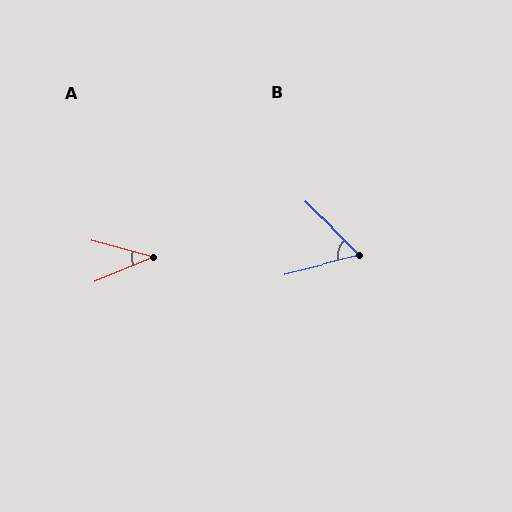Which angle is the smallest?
A, at approximately 38 degrees.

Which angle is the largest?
B, at approximately 59 degrees.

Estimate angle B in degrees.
Approximately 59 degrees.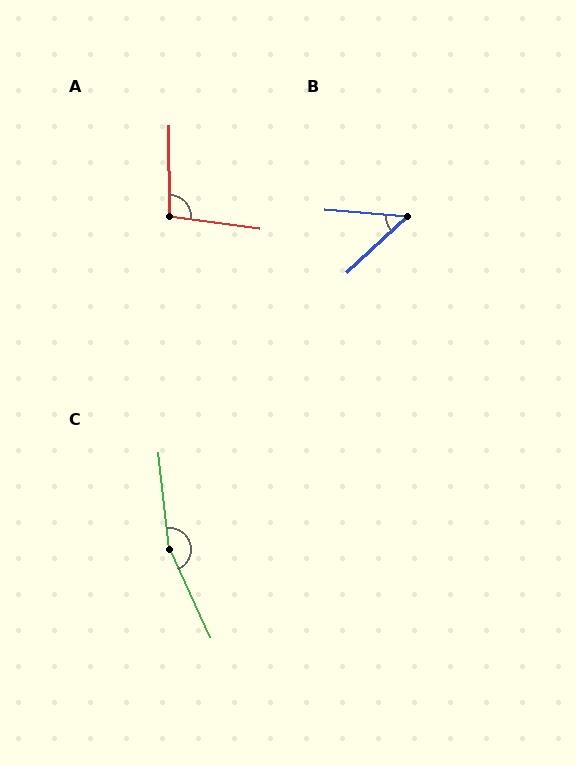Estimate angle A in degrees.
Approximately 98 degrees.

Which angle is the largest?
C, at approximately 162 degrees.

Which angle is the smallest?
B, at approximately 48 degrees.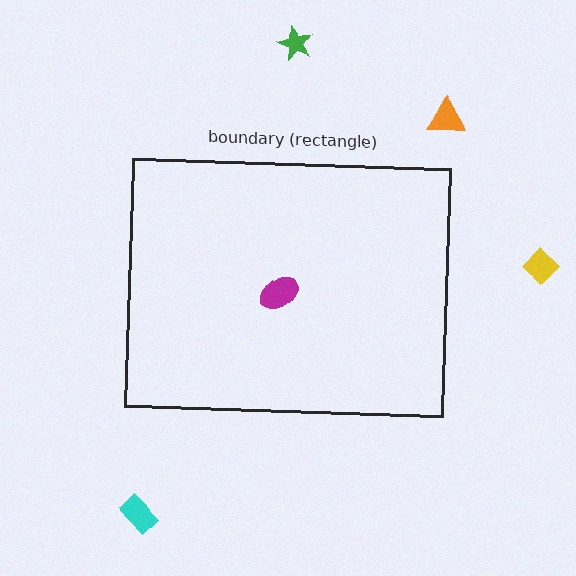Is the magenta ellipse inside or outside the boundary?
Inside.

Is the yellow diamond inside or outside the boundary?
Outside.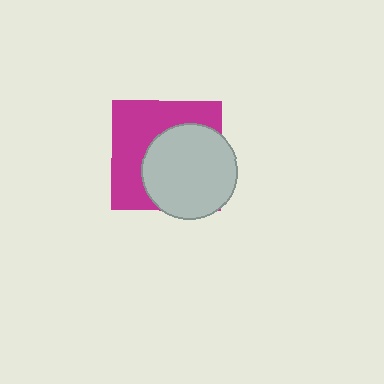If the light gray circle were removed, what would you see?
You would see the complete magenta square.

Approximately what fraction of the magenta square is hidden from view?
Roughly 52% of the magenta square is hidden behind the light gray circle.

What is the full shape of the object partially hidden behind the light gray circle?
The partially hidden object is a magenta square.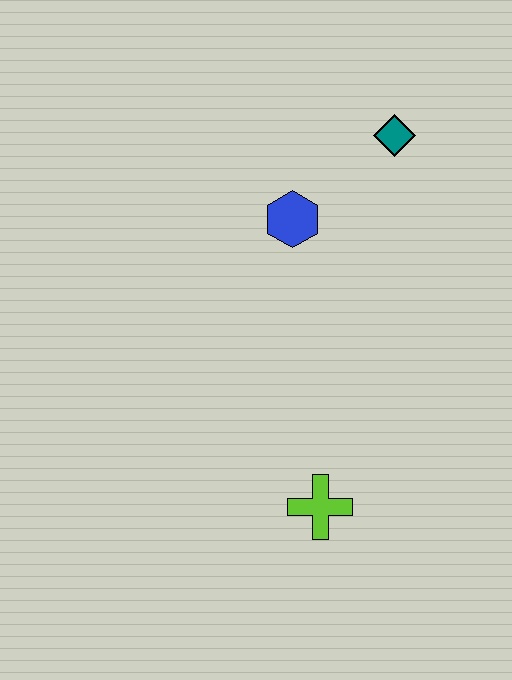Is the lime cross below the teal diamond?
Yes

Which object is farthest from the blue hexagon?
The lime cross is farthest from the blue hexagon.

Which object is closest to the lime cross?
The blue hexagon is closest to the lime cross.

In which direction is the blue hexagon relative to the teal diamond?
The blue hexagon is to the left of the teal diamond.